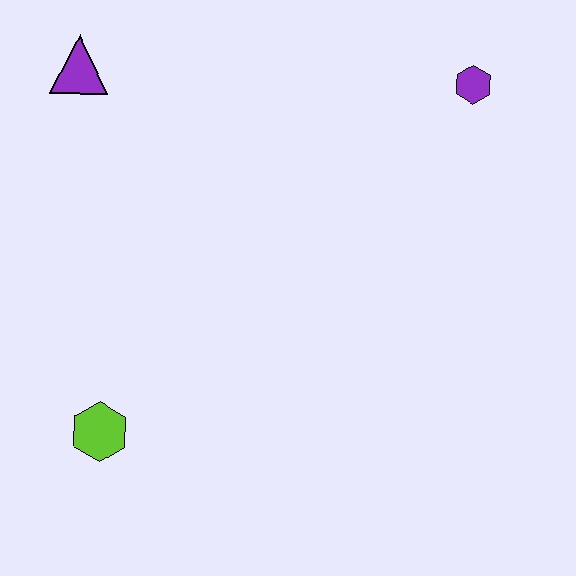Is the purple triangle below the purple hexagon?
No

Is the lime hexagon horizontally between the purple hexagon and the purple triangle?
Yes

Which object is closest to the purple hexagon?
The purple triangle is closest to the purple hexagon.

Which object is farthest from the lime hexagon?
The purple hexagon is farthest from the lime hexagon.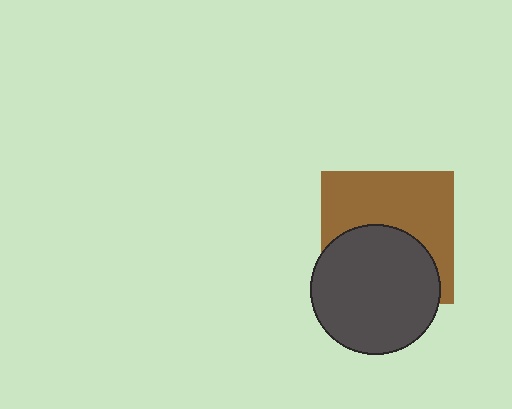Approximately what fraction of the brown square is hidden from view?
Roughly 47% of the brown square is hidden behind the dark gray circle.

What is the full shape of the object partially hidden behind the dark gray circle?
The partially hidden object is a brown square.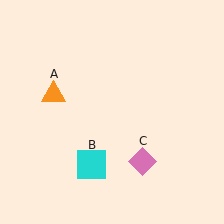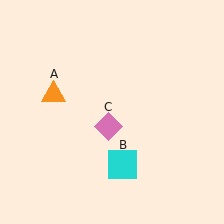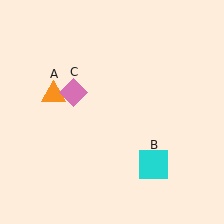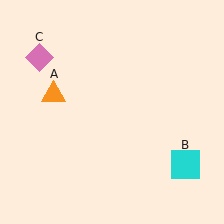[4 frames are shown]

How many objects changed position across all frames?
2 objects changed position: cyan square (object B), pink diamond (object C).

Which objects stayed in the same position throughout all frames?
Orange triangle (object A) remained stationary.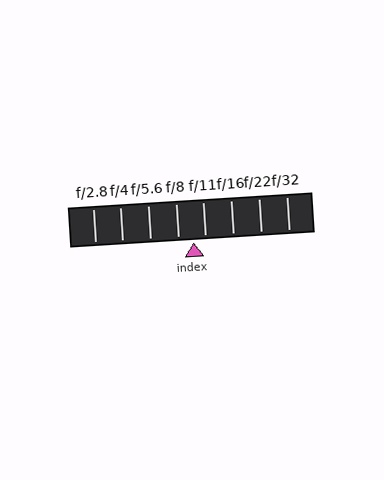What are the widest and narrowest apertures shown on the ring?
The widest aperture shown is f/2.8 and the narrowest is f/32.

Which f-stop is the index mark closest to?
The index mark is closest to f/11.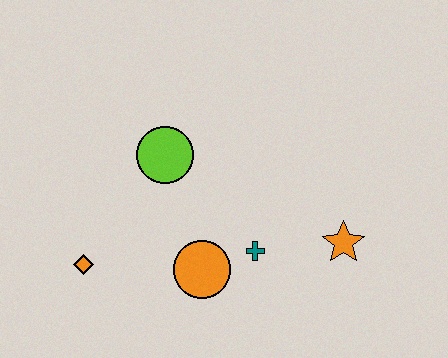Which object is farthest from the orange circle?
The orange star is farthest from the orange circle.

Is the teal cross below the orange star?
Yes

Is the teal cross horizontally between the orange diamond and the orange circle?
No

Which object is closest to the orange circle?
The teal cross is closest to the orange circle.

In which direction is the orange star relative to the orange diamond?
The orange star is to the right of the orange diamond.